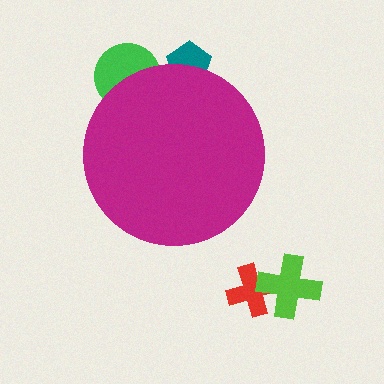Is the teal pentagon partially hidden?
Yes, the teal pentagon is partially hidden behind the magenta circle.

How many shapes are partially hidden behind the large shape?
2 shapes are partially hidden.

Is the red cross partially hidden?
No, the red cross is fully visible.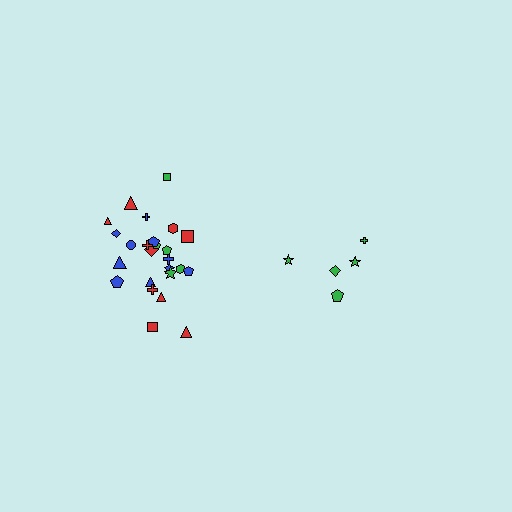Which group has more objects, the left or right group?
The left group.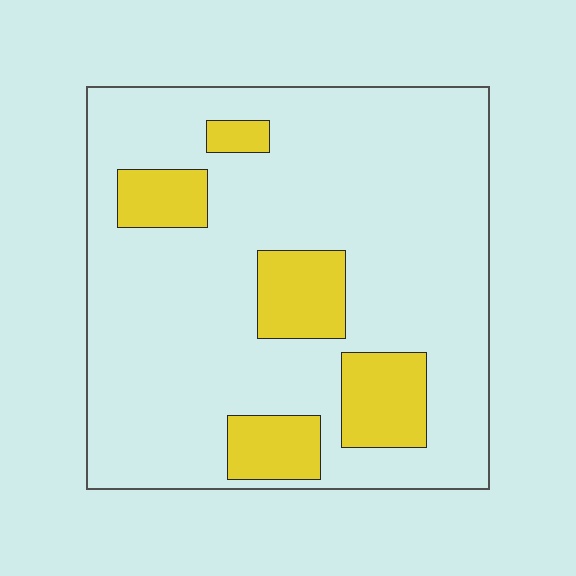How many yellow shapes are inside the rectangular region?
5.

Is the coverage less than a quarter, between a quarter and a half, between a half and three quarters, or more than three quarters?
Less than a quarter.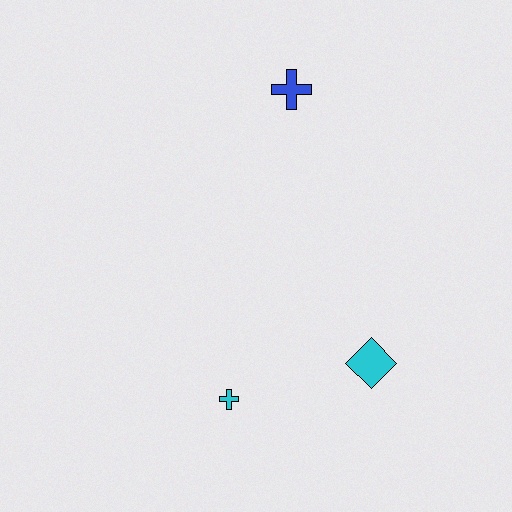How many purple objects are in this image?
There are no purple objects.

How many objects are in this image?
There are 3 objects.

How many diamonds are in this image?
There is 1 diamond.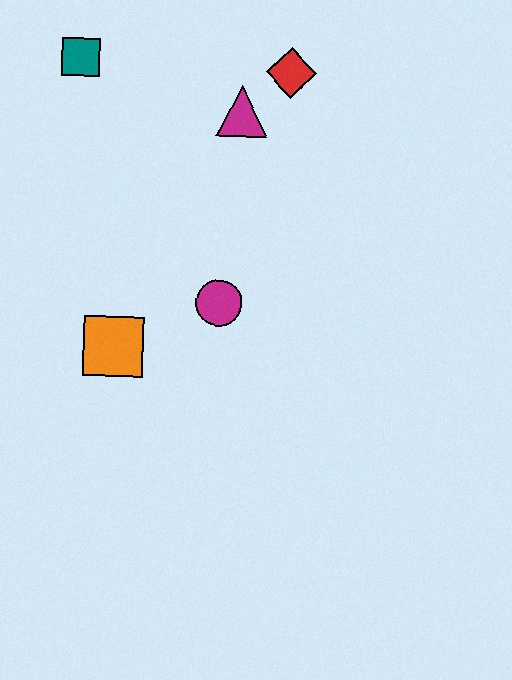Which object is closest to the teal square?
The magenta triangle is closest to the teal square.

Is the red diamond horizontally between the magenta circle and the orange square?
No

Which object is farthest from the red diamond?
The orange square is farthest from the red diamond.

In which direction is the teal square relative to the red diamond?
The teal square is to the left of the red diamond.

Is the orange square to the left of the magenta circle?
Yes